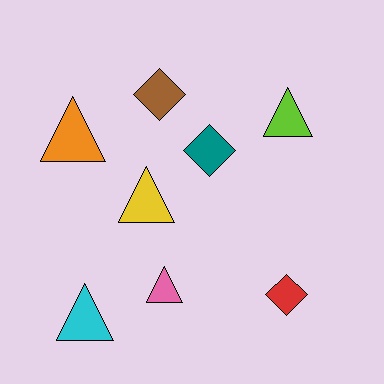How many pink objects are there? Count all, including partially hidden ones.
There is 1 pink object.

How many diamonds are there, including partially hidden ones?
There are 3 diamonds.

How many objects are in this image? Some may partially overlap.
There are 8 objects.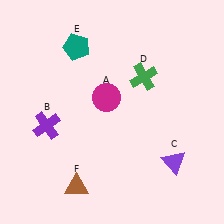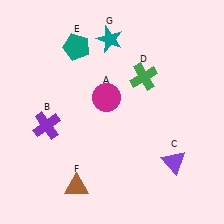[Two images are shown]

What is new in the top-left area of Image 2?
A teal star (G) was added in the top-left area of Image 2.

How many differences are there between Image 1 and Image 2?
There is 1 difference between the two images.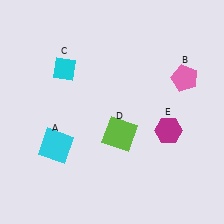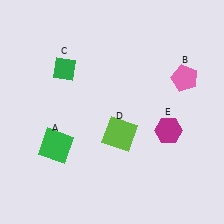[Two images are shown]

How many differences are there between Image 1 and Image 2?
There are 2 differences between the two images.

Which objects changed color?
A changed from cyan to green. C changed from cyan to green.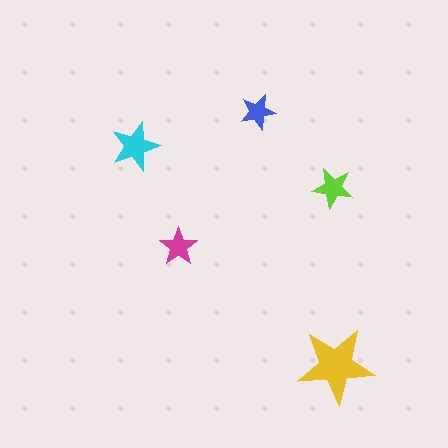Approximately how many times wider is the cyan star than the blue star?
About 1.5 times wider.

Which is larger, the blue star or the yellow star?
The yellow one.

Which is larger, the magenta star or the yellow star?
The yellow one.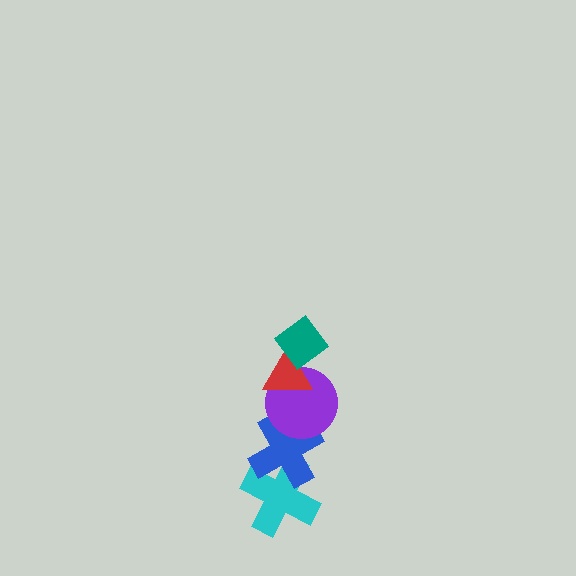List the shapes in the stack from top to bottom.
From top to bottom: the teal diamond, the red triangle, the purple circle, the blue cross, the cyan cross.